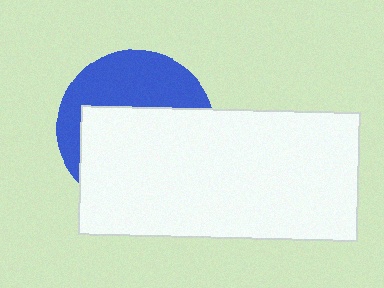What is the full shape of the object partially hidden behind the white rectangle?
The partially hidden object is a blue circle.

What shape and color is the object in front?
The object in front is a white rectangle.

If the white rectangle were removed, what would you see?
You would see the complete blue circle.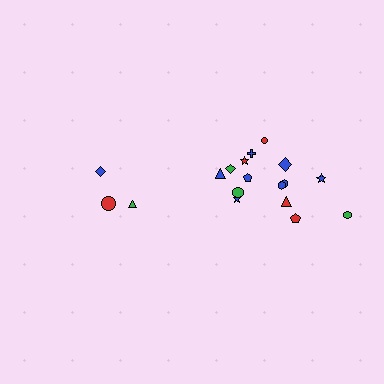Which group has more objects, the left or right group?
The right group.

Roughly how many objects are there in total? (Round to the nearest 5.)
Roughly 20 objects in total.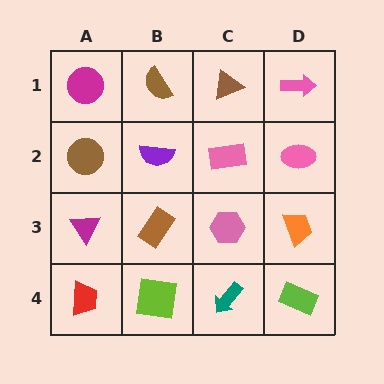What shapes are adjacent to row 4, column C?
A pink hexagon (row 3, column C), a lime square (row 4, column B), a lime rectangle (row 4, column D).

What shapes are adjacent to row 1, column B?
A purple semicircle (row 2, column B), a magenta circle (row 1, column A), a brown triangle (row 1, column C).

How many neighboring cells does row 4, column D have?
2.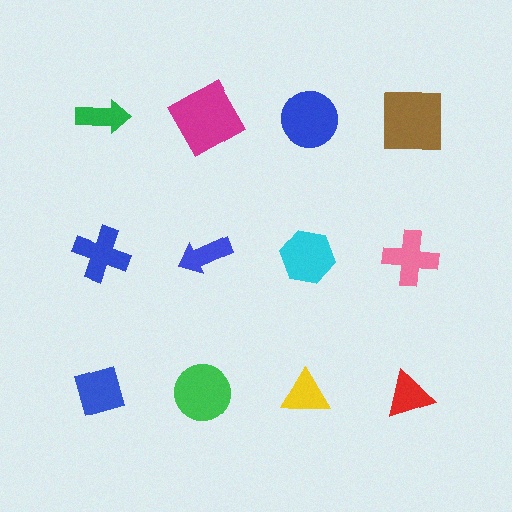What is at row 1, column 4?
A brown square.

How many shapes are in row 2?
4 shapes.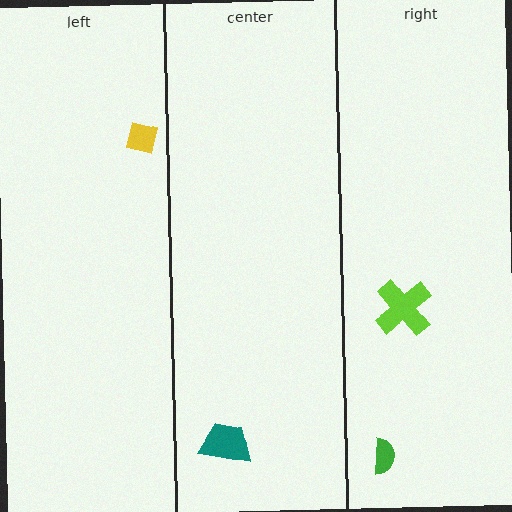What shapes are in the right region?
The green semicircle, the lime cross.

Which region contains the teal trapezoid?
The center region.